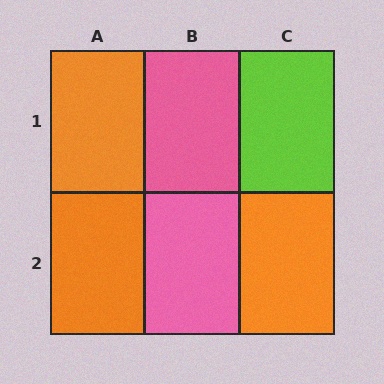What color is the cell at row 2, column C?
Orange.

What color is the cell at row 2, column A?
Orange.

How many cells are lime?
1 cell is lime.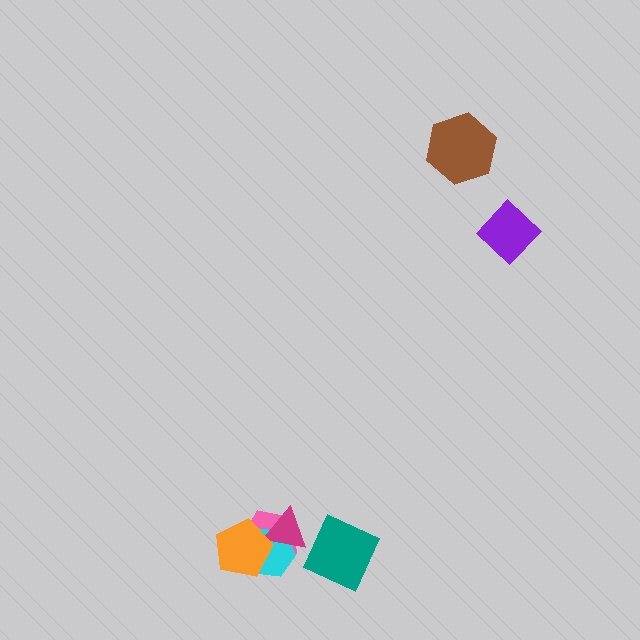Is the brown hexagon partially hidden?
No, no other shape covers it.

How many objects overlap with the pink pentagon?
3 objects overlap with the pink pentagon.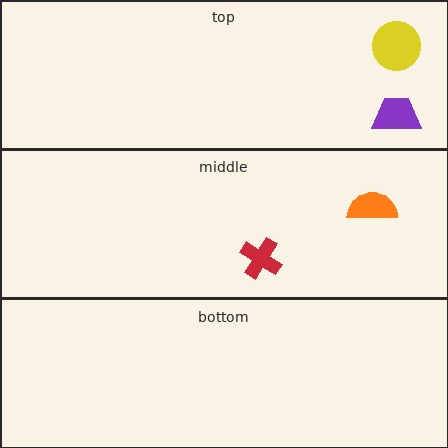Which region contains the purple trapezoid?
The top region.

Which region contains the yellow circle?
The top region.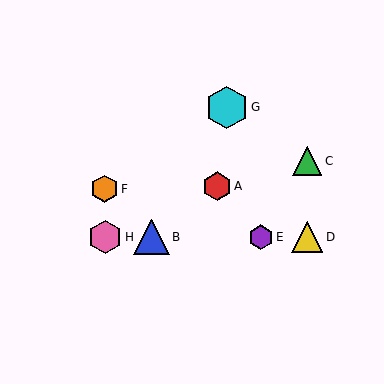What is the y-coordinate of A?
Object A is at y≈186.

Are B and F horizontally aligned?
No, B is at y≈237 and F is at y≈189.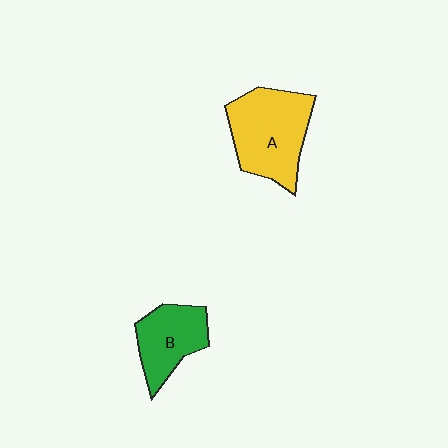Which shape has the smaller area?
Shape B (green).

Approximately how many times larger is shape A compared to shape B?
Approximately 1.5 times.